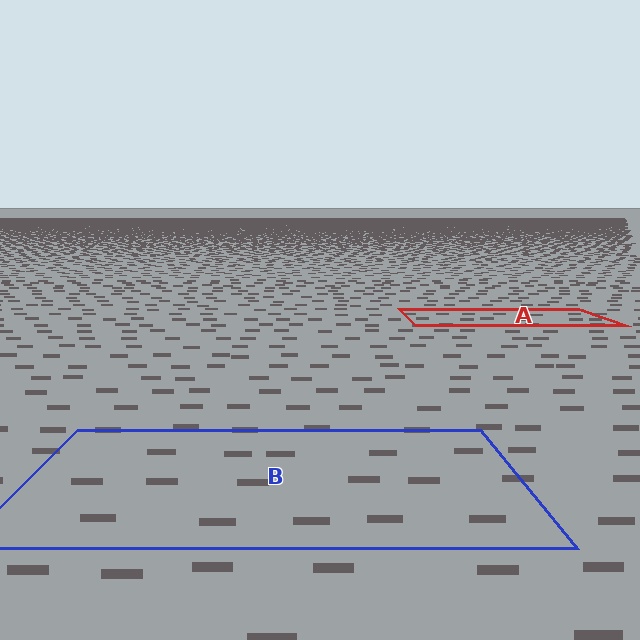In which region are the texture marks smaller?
The texture marks are smaller in region A, because it is farther away.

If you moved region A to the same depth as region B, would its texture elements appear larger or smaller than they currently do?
They would appear larger. At a closer depth, the same texture elements are projected at a bigger on-screen size.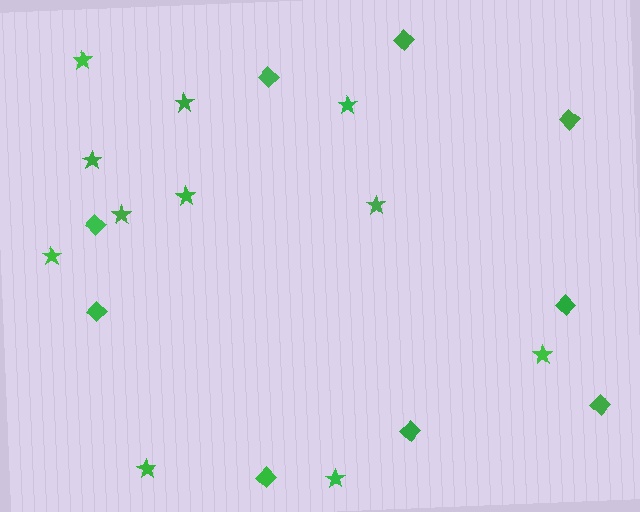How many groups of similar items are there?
There are 2 groups: one group of diamonds (9) and one group of stars (11).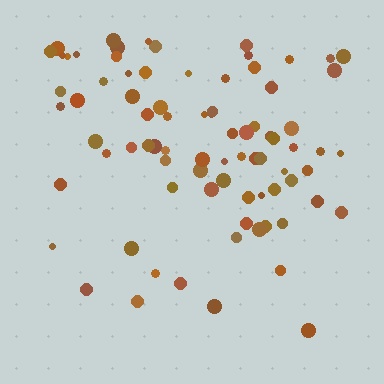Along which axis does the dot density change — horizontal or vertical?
Vertical.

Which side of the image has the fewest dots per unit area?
The bottom.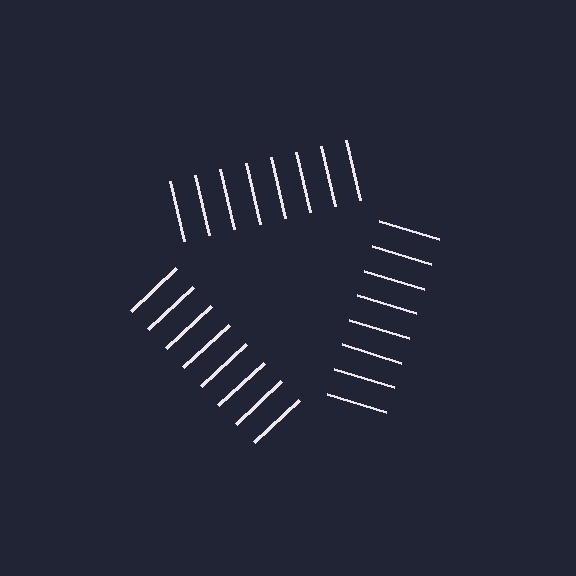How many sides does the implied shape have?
3 sides — the line-ends trace a triangle.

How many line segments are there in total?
24 — 8 along each of the 3 edges.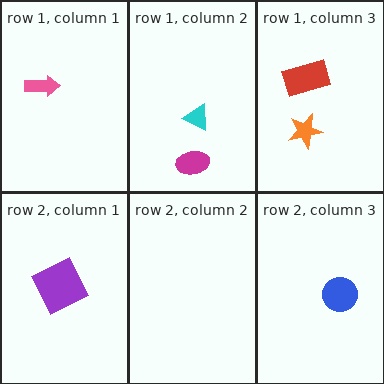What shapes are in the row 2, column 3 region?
The blue circle.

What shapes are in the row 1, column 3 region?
The red rectangle, the orange star.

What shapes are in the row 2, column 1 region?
The purple square.